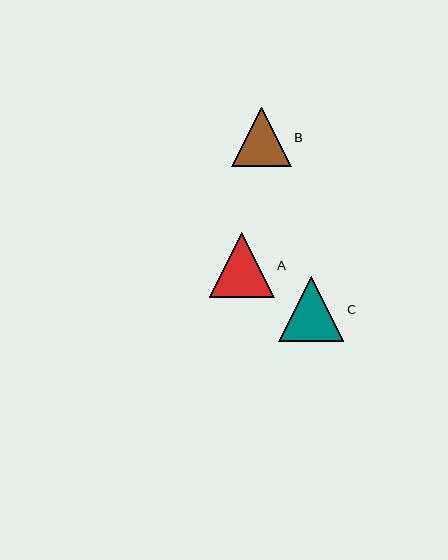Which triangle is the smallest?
Triangle B is the smallest with a size of approximately 60 pixels.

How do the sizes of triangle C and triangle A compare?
Triangle C and triangle A are approximately the same size.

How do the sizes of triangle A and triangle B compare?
Triangle A and triangle B are approximately the same size.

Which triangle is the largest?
Triangle C is the largest with a size of approximately 65 pixels.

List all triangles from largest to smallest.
From largest to smallest: C, A, B.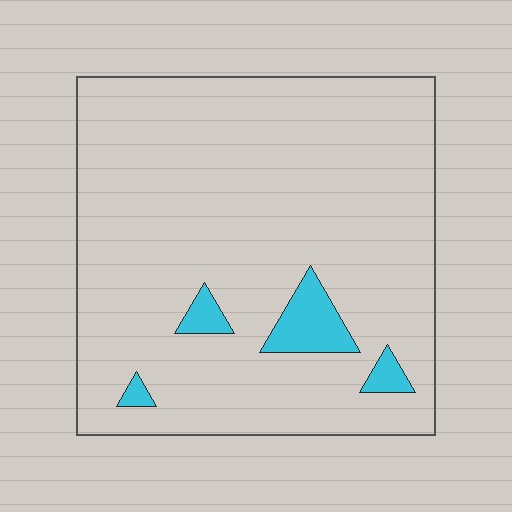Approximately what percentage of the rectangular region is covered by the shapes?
Approximately 5%.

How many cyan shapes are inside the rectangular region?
4.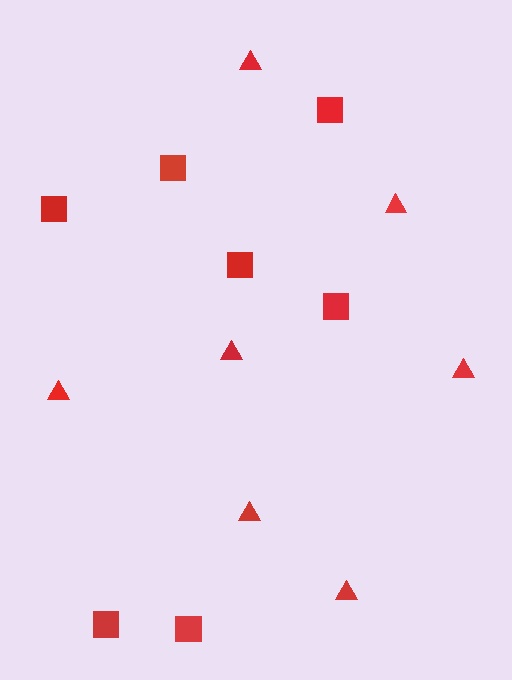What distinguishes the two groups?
There are 2 groups: one group of triangles (7) and one group of squares (7).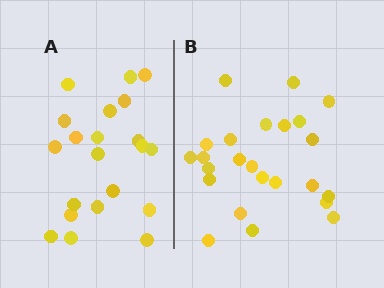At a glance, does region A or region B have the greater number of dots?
Region B (the right region) has more dots.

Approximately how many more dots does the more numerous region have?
Region B has just a few more — roughly 2 or 3 more dots than region A.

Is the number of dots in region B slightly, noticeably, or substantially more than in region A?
Region B has only slightly more — the two regions are fairly close. The ratio is roughly 1.1 to 1.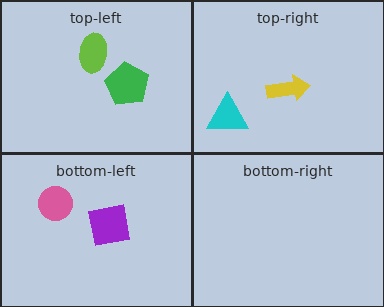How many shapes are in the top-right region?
2.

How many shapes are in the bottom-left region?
2.